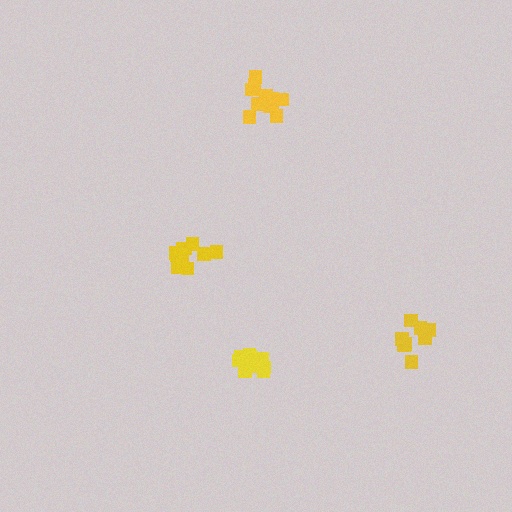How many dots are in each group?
Group 1: 12 dots, Group 2: 8 dots, Group 3: 13 dots, Group 4: 11 dots (44 total).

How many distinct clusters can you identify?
There are 4 distinct clusters.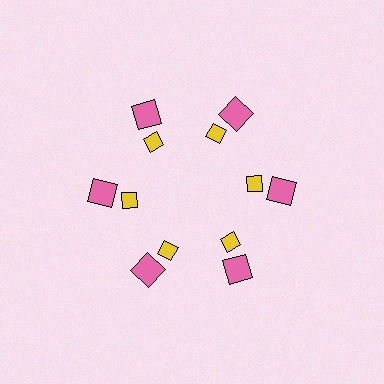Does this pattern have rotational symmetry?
Yes, this pattern has 6-fold rotational symmetry. It looks the same after rotating 60 degrees around the center.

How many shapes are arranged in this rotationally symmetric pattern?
There are 18 shapes, arranged in 6 groups of 3.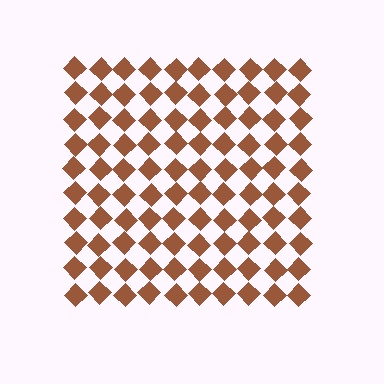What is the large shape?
The large shape is a square.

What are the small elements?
The small elements are diamonds.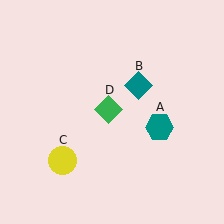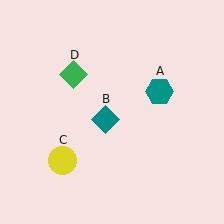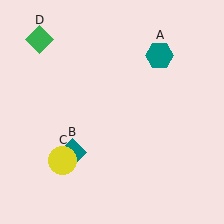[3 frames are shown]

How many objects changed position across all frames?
3 objects changed position: teal hexagon (object A), teal diamond (object B), green diamond (object D).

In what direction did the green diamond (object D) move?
The green diamond (object D) moved up and to the left.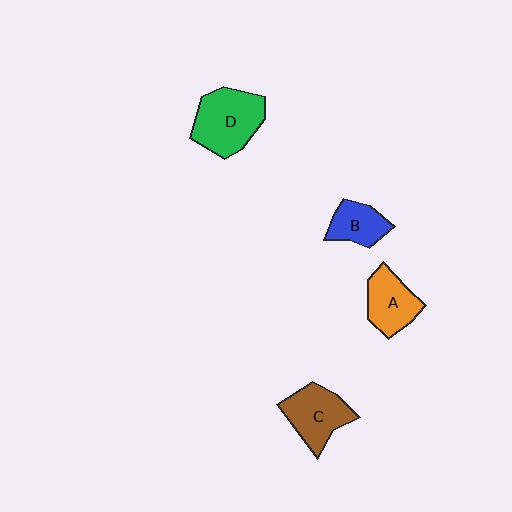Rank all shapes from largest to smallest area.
From largest to smallest: D (green), C (brown), A (orange), B (blue).